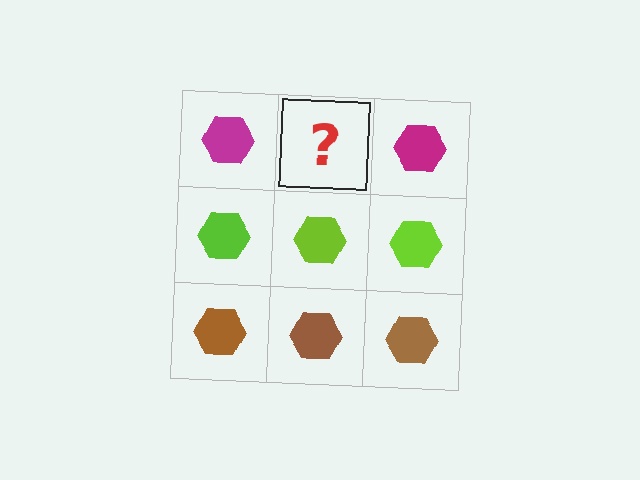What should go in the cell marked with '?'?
The missing cell should contain a magenta hexagon.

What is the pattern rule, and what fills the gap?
The rule is that each row has a consistent color. The gap should be filled with a magenta hexagon.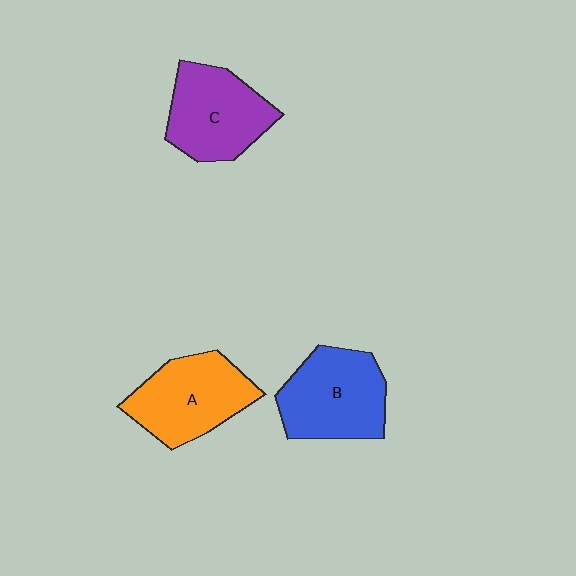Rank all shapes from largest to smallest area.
From largest to smallest: B (blue), A (orange), C (purple).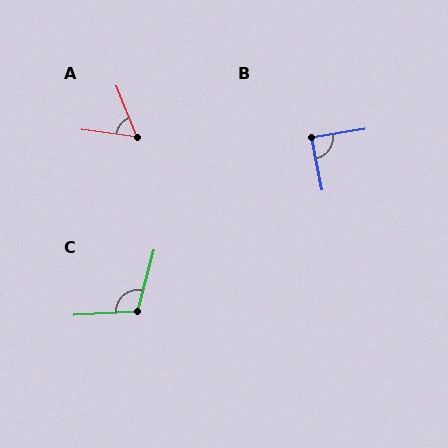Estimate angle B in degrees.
Approximately 88 degrees.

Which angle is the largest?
C, at approximately 108 degrees.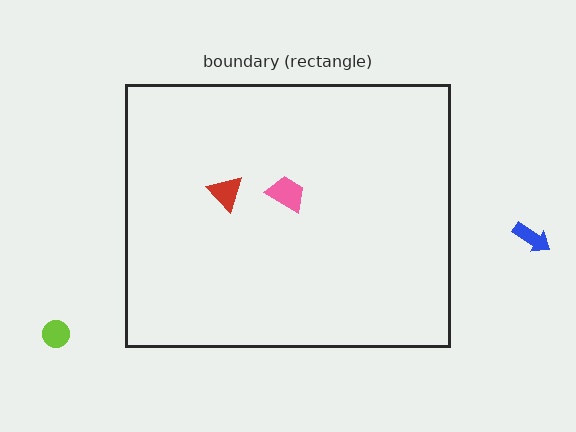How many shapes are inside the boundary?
2 inside, 2 outside.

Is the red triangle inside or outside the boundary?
Inside.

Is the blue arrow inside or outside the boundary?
Outside.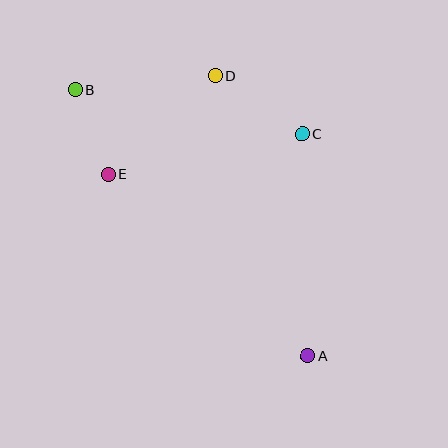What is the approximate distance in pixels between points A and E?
The distance between A and E is approximately 270 pixels.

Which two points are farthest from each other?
Points A and B are farthest from each other.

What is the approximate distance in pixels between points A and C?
The distance between A and C is approximately 222 pixels.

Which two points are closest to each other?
Points B and E are closest to each other.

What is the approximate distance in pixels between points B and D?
The distance between B and D is approximately 141 pixels.